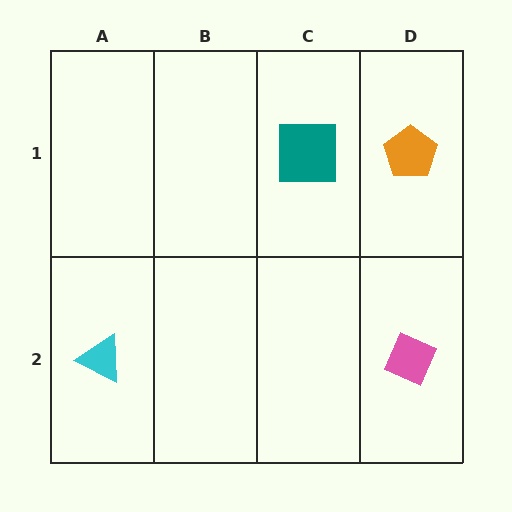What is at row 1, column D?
An orange pentagon.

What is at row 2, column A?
A cyan triangle.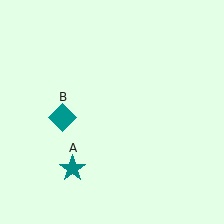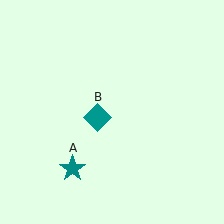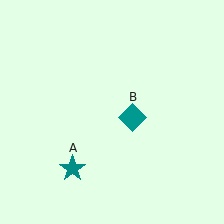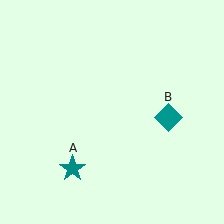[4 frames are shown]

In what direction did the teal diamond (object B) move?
The teal diamond (object B) moved right.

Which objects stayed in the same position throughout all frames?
Teal star (object A) remained stationary.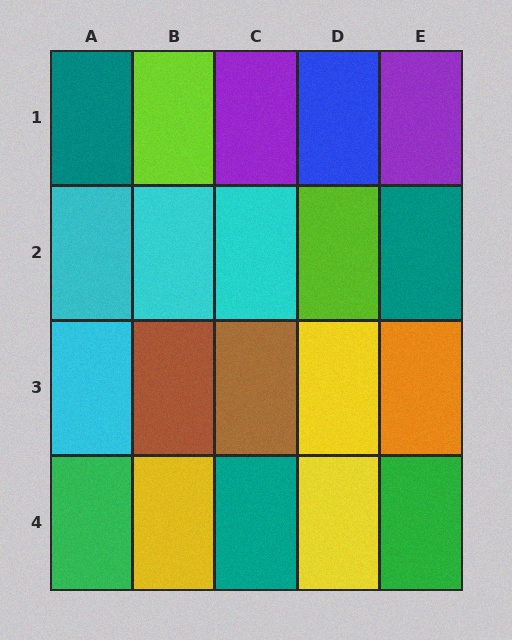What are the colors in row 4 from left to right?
Green, yellow, teal, yellow, green.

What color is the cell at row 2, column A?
Cyan.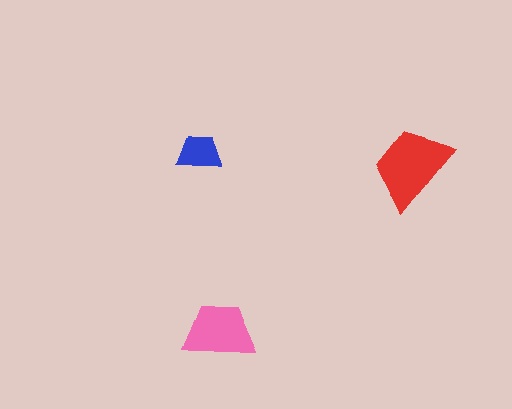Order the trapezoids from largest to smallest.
the red one, the pink one, the blue one.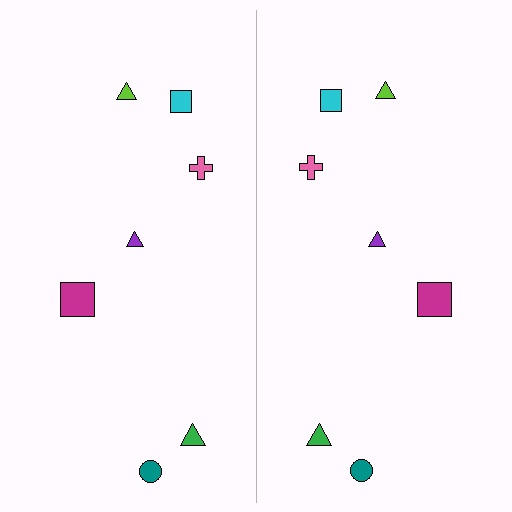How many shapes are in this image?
There are 14 shapes in this image.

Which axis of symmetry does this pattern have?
The pattern has a vertical axis of symmetry running through the center of the image.